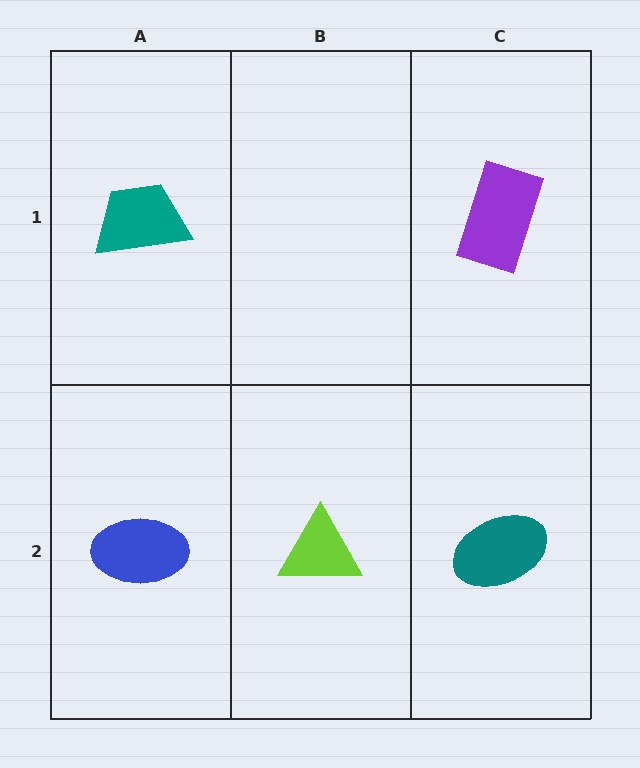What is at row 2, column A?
A blue ellipse.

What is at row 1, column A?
A teal trapezoid.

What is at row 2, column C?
A teal ellipse.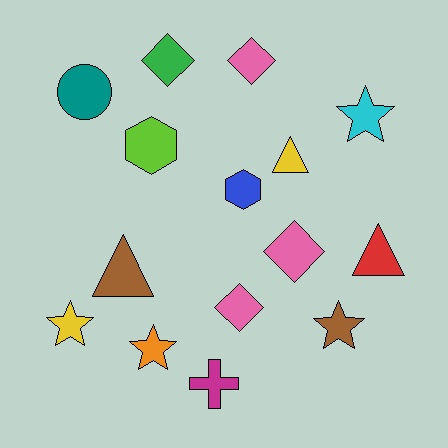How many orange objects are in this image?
There is 1 orange object.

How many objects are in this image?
There are 15 objects.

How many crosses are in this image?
There is 1 cross.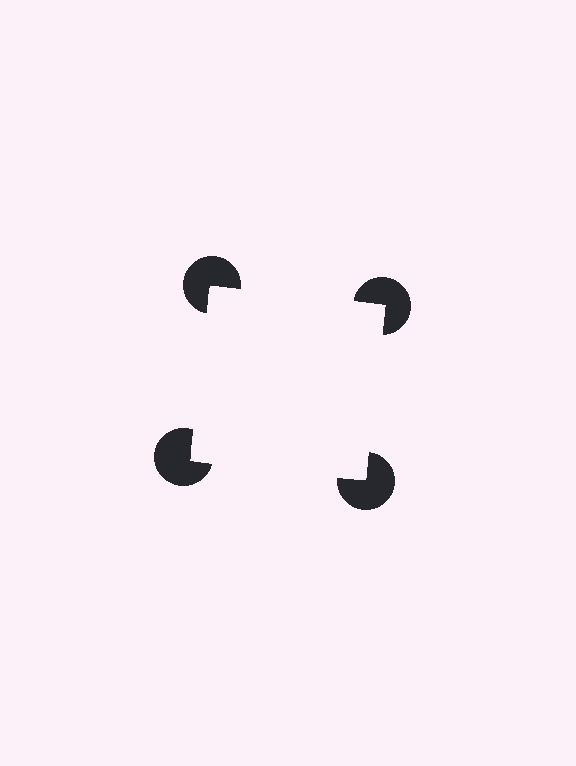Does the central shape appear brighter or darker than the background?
It typically appears slightly brighter than the background, even though no actual brightness change is drawn.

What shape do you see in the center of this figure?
An illusory square — its edges are inferred from the aligned wedge cuts in the pac-man discs, not physically drawn.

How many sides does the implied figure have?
4 sides.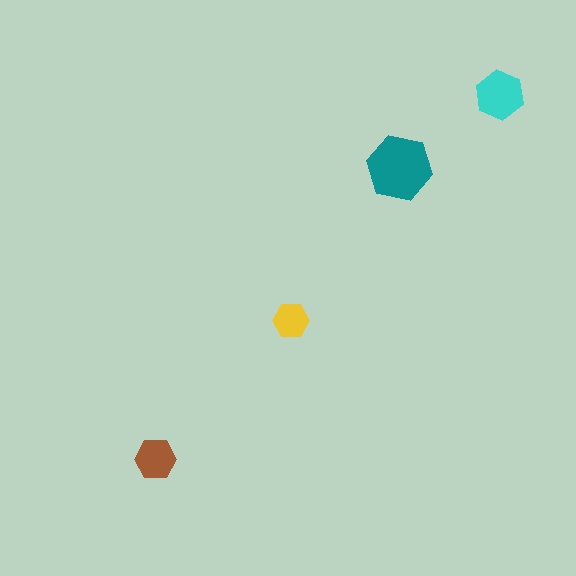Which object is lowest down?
The brown hexagon is bottommost.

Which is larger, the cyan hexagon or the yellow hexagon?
The cyan one.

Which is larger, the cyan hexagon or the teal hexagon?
The teal one.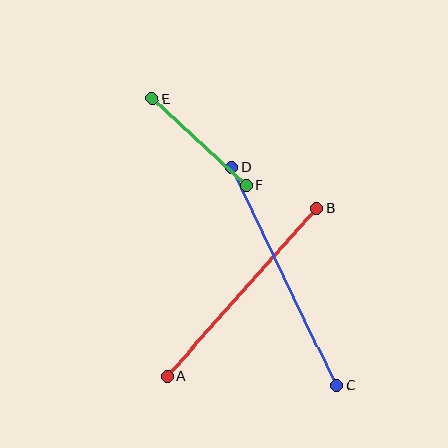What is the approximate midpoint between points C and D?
The midpoint is at approximately (284, 276) pixels.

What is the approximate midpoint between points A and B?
The midpoint is at approximately (242, 292) pixels.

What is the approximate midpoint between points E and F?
The midpoint is at approximately (199, 142) pixels.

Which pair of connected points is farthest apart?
Points C and D are farthest apart.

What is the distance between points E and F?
The distance is approximately 127 pixels.